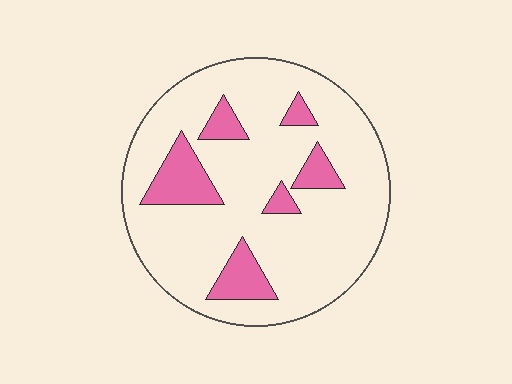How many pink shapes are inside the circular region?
6.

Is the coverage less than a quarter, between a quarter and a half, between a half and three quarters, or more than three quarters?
Less than a quarter.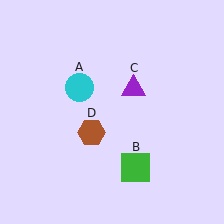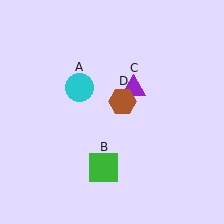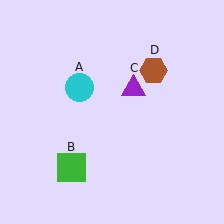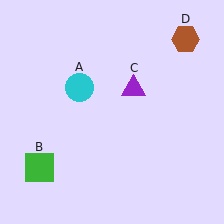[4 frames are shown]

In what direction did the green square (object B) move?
The green square (object B) moved left.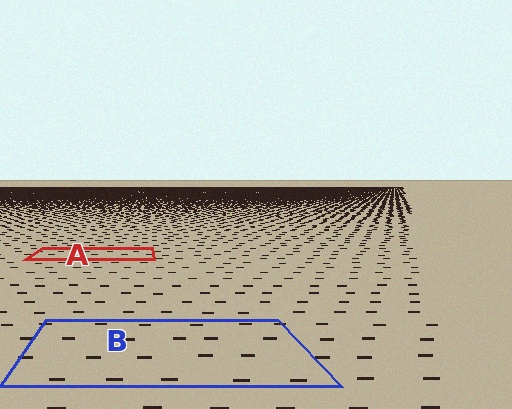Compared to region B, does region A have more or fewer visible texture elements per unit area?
Region A has more texture elements per unit area — they are packed more densely because it is farther away.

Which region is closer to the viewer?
Region B is closer. The texture elements there are larger and more spread out.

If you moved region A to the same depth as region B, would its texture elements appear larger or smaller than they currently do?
They would appear larger. At a closer depth, the same texture elements are projected at a bigger on-screen size.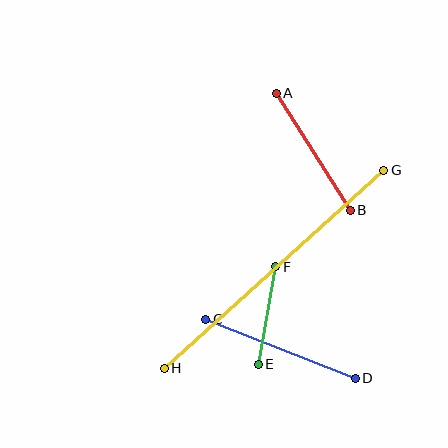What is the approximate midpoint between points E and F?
The midpoint is at approximately (267, 315) pixels.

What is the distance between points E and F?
The distance is approximately 99 pixels.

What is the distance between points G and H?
The distance is approximately 296 pixels.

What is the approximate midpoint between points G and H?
The midpoint is at approximately (274, 269) pixels.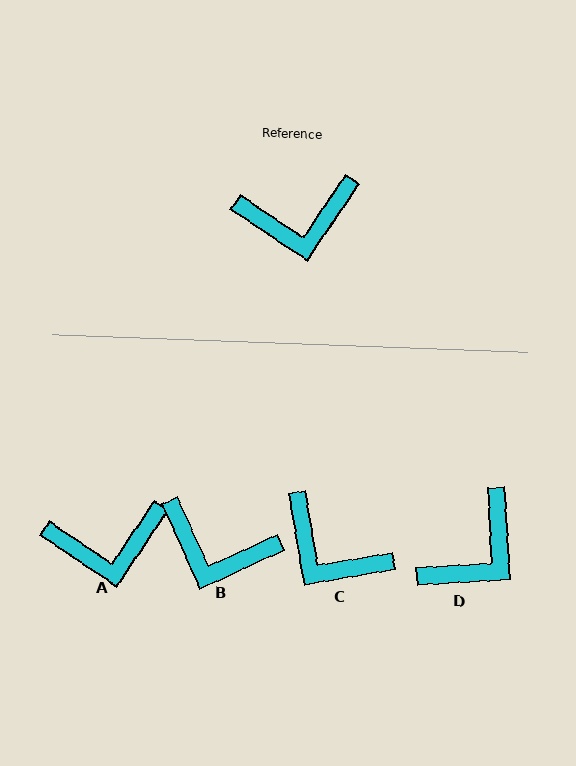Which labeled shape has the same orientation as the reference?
A.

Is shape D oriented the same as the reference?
No, it is off by about 37 degrees.